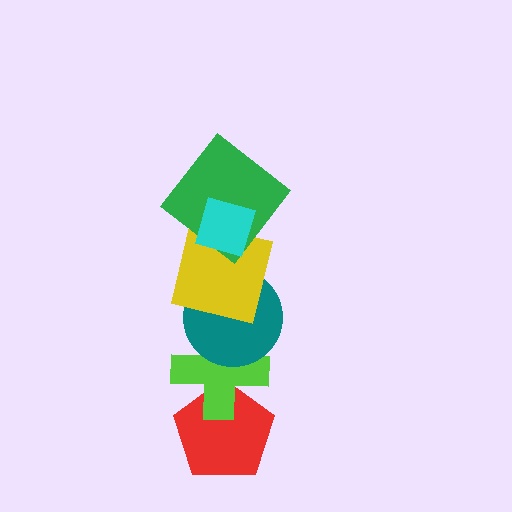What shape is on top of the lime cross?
The teal circle is on top of the lime cross.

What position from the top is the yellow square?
The yellow square is 3rd from the top.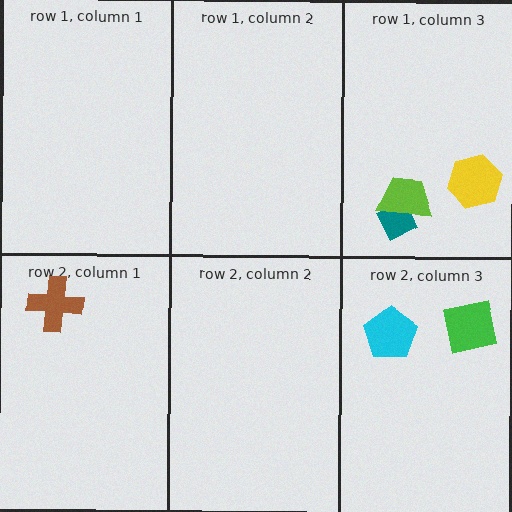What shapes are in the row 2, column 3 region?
The green square, the cyan pentagon.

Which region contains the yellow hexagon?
The row 1, column 3 region.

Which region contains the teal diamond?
The row 1, column 3 region.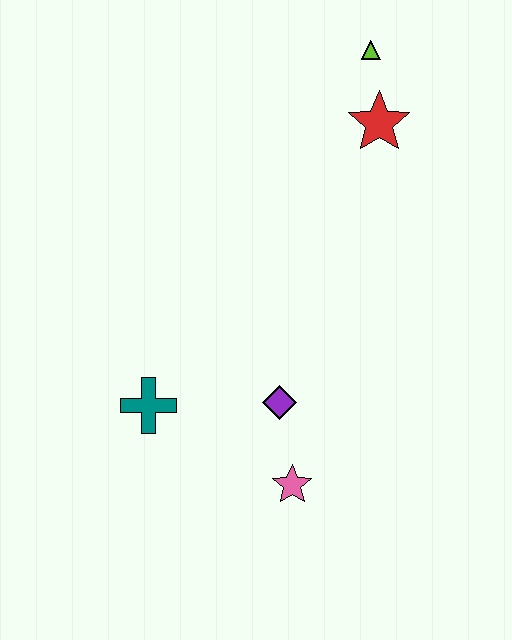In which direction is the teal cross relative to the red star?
The teal cross is below the red star.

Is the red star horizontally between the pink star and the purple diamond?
No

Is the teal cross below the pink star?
No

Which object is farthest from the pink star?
The lime triangle is farthest from the pink star.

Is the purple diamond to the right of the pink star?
No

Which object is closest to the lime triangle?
The red star is closest to the lime triangle.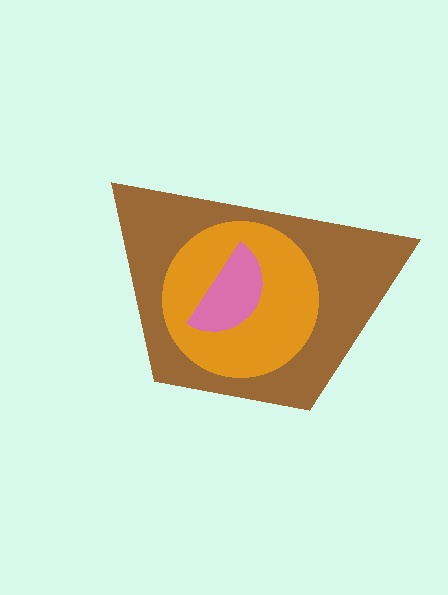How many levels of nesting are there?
3.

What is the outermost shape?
The brown trapezoid.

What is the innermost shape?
The pink semicircle.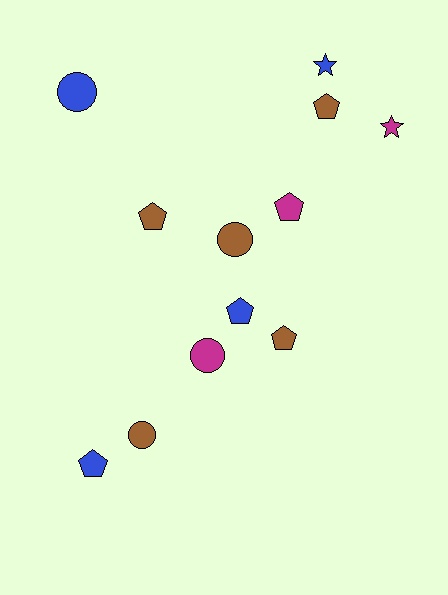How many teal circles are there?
There are no teal circles.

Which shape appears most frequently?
Pentagon, with 6 objects.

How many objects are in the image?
There are 12 objects.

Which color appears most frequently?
Brown, with 5 objects.